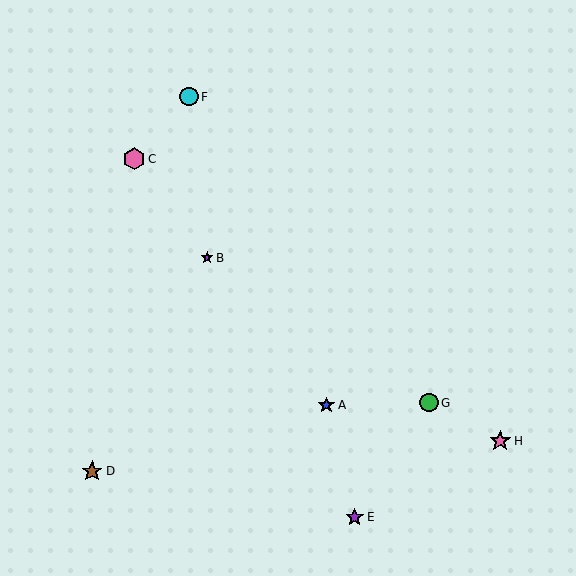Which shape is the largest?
The pink hexagon (labeled C) is the largest.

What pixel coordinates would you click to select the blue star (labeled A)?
Click at (326, 405) to select the blue star A.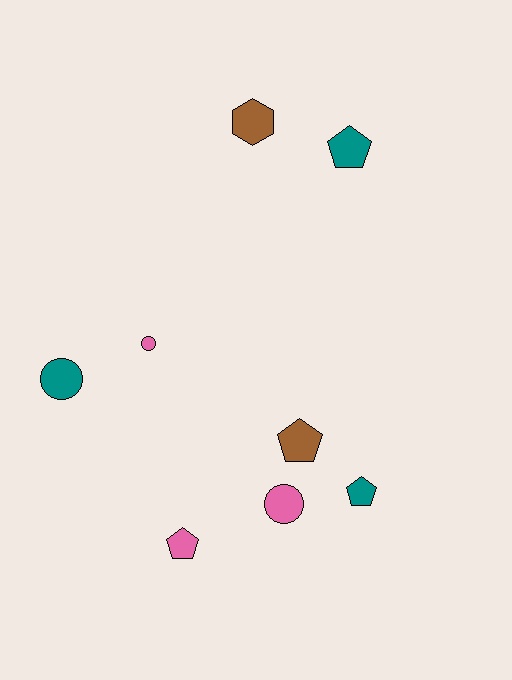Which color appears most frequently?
Pink, with 3 objects.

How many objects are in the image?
There are 8 objects.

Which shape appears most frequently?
Pentagon, with 4 objects.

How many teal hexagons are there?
There are no teal hexagons.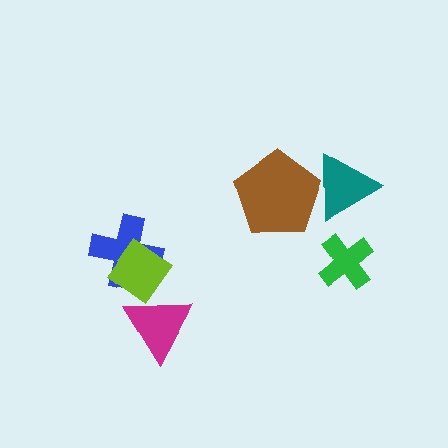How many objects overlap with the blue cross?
1 object overlaps with the blue cross.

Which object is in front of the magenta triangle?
The lime diamond is in front of the magenta triangle.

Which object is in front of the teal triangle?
The brown pentagon is in front of the teal triangle.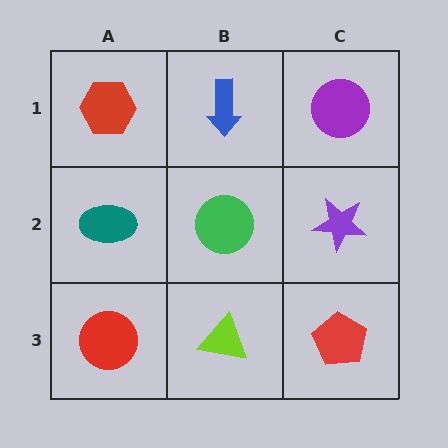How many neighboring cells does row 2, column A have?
3.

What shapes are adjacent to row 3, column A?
A teal ellipse (row 2, column A), a lime triangle (row 3, column B).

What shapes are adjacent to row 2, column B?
A blue arrow (row 1, column B), a lime triangle (row 3, column B), a teal ellipse (row 2, column A), a purple star (row 2, column C).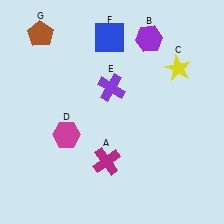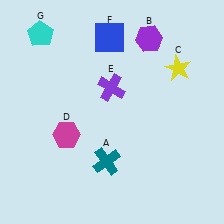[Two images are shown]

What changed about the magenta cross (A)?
In Image 1, A is magenta. In Image 2, it changed to teal.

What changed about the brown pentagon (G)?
In Image 1, G is brown. In Image 2, it changed to cyan.